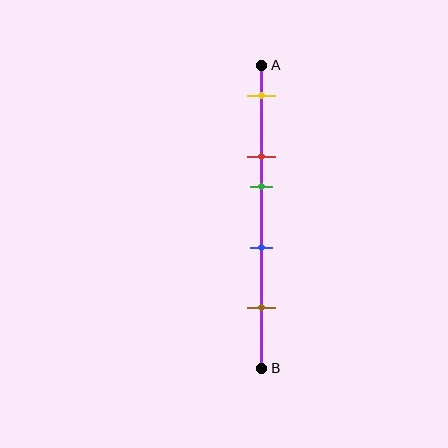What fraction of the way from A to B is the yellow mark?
The yellow mark is approximately 10% (0.1) of the way from A to B.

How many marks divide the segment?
There are 5 marks dividing the segment.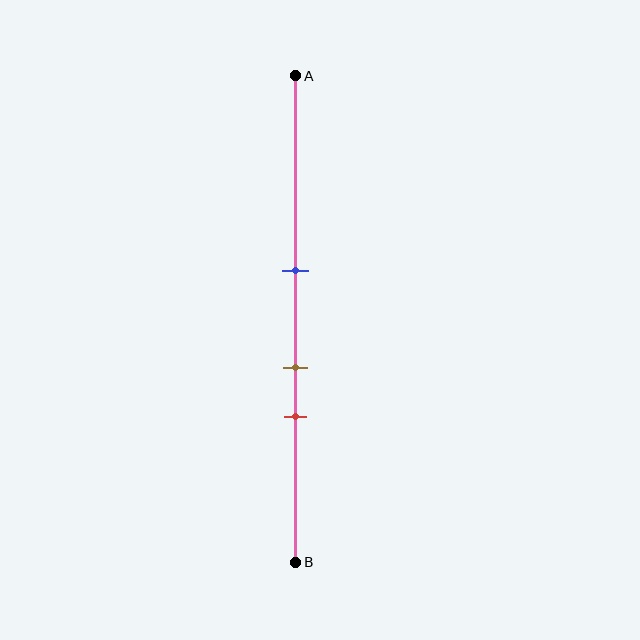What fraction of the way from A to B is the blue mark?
The blue mark is approximately 40% (0.4) of the way from A to B.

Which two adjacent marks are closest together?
The brown and red marks are the closest adjacent pair.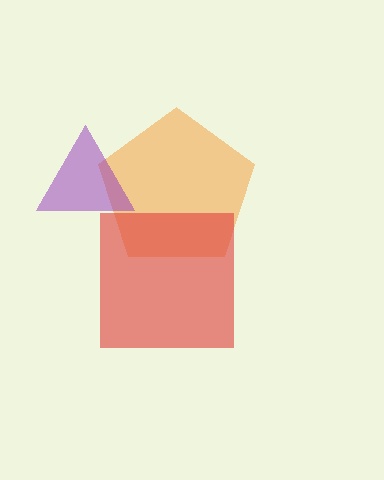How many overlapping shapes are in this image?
There are 3 overlapping shapes in the image.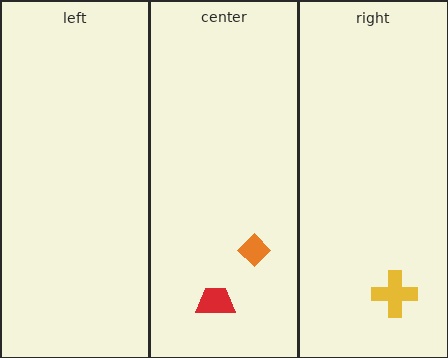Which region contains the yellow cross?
The right region.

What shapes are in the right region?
The yellow cross.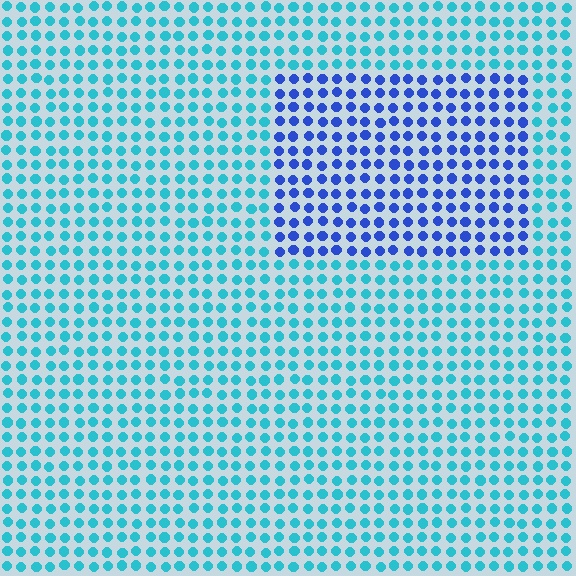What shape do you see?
I see a rectangle.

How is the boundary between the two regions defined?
The boundary is defined purely by a slight shift in hue (about 43 degrees). Spacing, size, and orientation are identical on both sides.